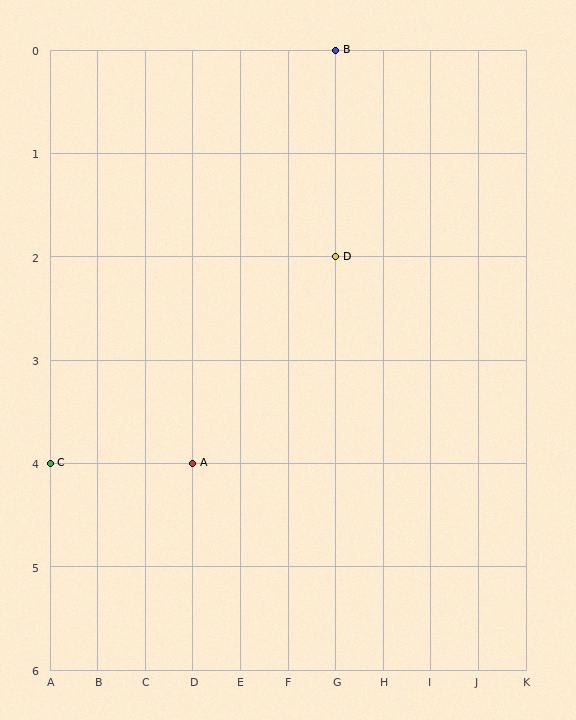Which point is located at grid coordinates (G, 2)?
Point D is at (G, 2).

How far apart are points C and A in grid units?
Points C and A are 3 columns apart.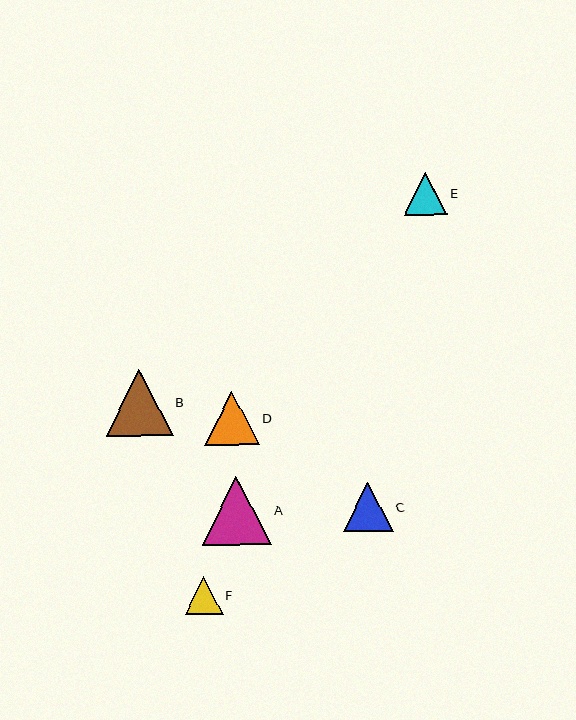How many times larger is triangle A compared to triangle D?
Triangle A is approximately 1.3 times the size of triangle D.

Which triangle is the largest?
Triangle A is the largest with a size of approximately 69 pixels.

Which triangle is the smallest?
Triangle F is the smallest with a size of approximately 38 pixels.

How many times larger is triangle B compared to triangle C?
Triangle B is approximately 1.4 times the size of triangle C.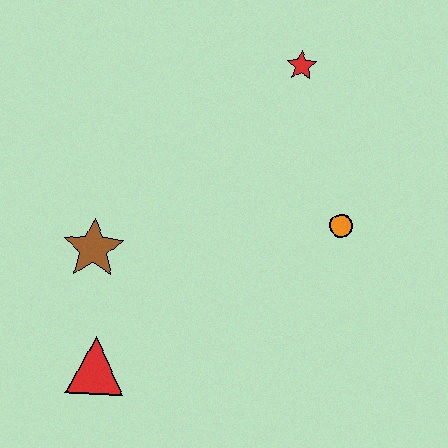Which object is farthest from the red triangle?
The red star is farthest from the red triangle.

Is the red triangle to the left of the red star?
Yes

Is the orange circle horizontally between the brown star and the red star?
No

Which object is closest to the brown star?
The red triangle is closest to the brown star.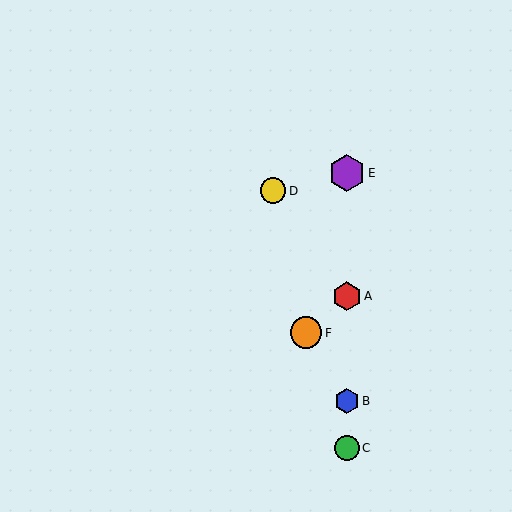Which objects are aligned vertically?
Objects A, B, C, E are aligned vertically.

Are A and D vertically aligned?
No, A is at x≈347 and D is at x≈273.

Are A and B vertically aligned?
Yes, both are at x≈347.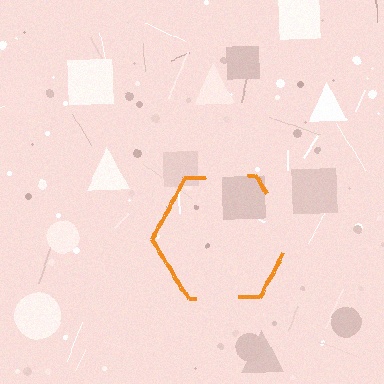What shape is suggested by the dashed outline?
The dashed outline suggests a hexagon.